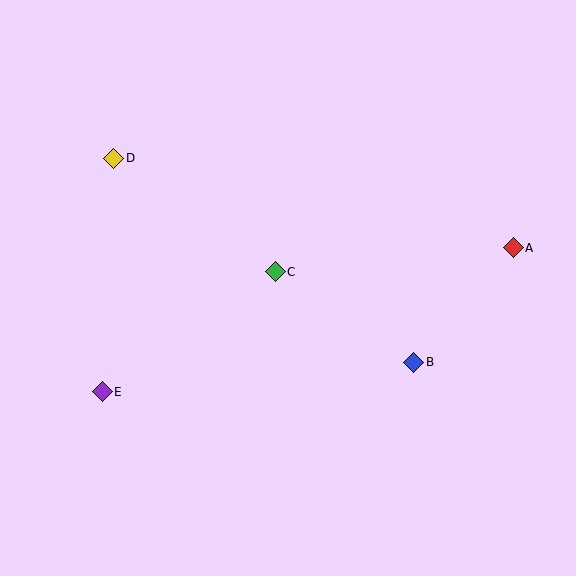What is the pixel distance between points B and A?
The distance between B and A is 152 pixels.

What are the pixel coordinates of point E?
Point E is at (102, 392).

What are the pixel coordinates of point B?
Point B is at (414, 363).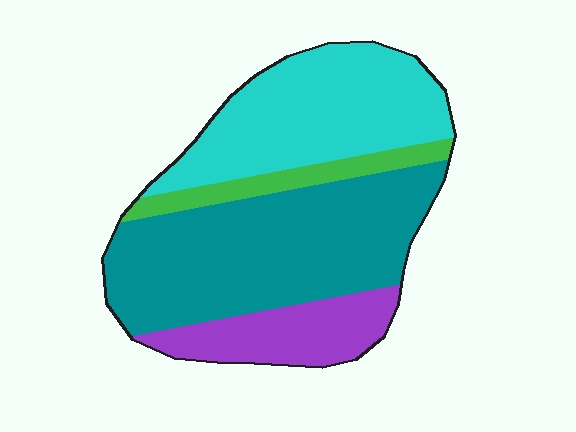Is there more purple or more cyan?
Cyan.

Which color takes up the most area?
Teal, at roughly 45%.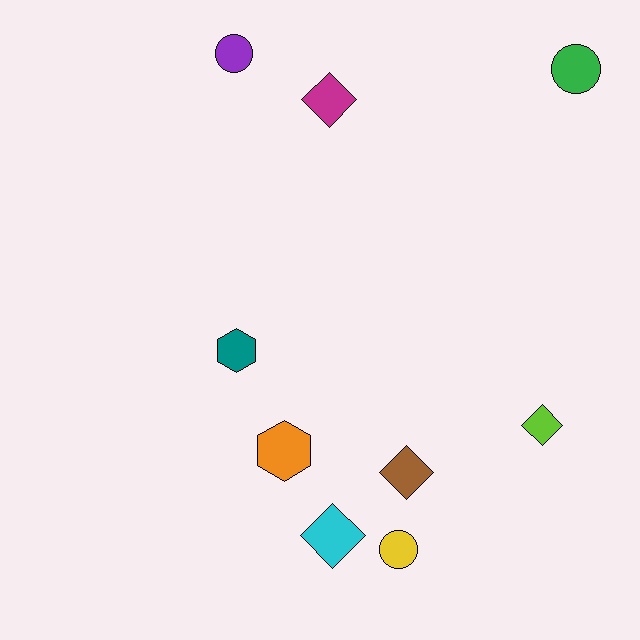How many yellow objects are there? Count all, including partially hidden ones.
There is 1 yellow object.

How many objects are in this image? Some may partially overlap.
There are 9 objects.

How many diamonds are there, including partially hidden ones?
There are 4 diamonds.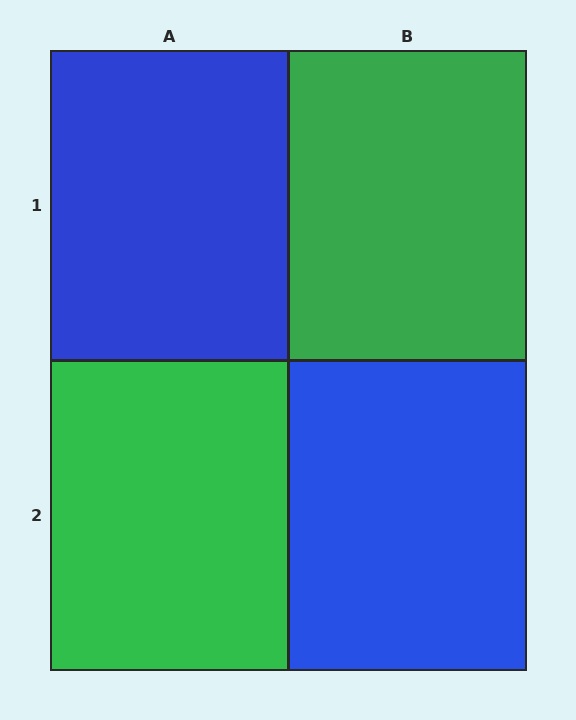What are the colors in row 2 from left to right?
Green, blue.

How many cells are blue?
2 cells are blue.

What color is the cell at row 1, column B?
Green.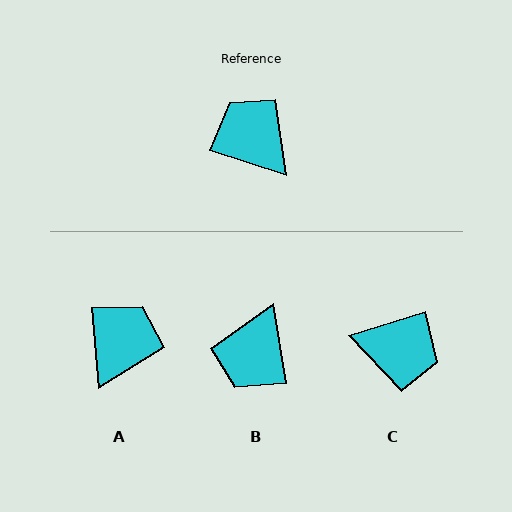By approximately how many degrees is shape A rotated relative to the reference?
Approximately 66 degrees clockwise.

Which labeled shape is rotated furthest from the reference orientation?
C, about 144 degrees away.